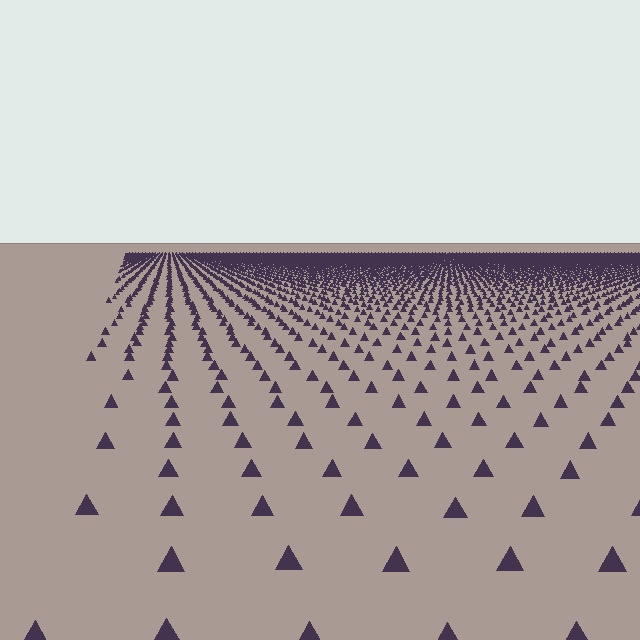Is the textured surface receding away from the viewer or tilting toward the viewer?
The surface is receding away from the viewer. Texture elements get smaller and denser toward the top.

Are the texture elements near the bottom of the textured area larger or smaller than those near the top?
Larger. Near the bottom, elements are closer to the viewer and appear at a bigger on-screen size.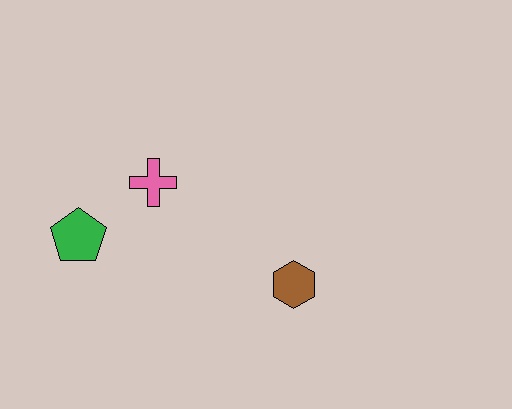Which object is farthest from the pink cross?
The brown hexagon is farthest from the pink cross.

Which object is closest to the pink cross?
The green pentagon is closest to the pink cross.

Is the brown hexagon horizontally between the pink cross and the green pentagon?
No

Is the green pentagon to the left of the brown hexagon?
Yes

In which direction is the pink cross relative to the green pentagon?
The pink cross is to the right of the green pentagon.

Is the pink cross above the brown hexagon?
Yes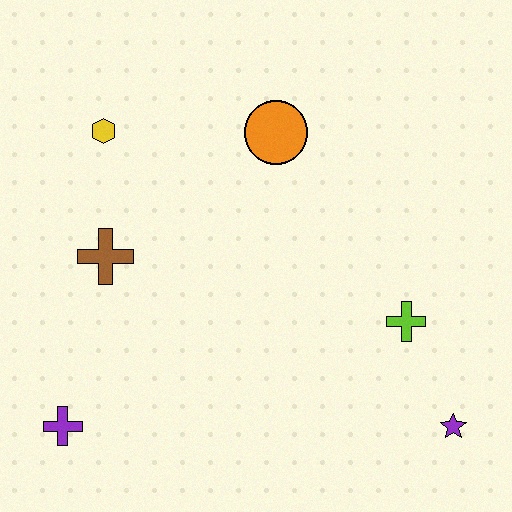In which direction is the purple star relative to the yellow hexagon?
The purple star is to the right of the yellow hexagon.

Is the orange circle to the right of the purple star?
No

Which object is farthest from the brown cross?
The purple star is farthest from the brown cross.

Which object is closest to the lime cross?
The purple star is closest to the lime cross.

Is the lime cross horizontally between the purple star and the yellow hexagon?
Yes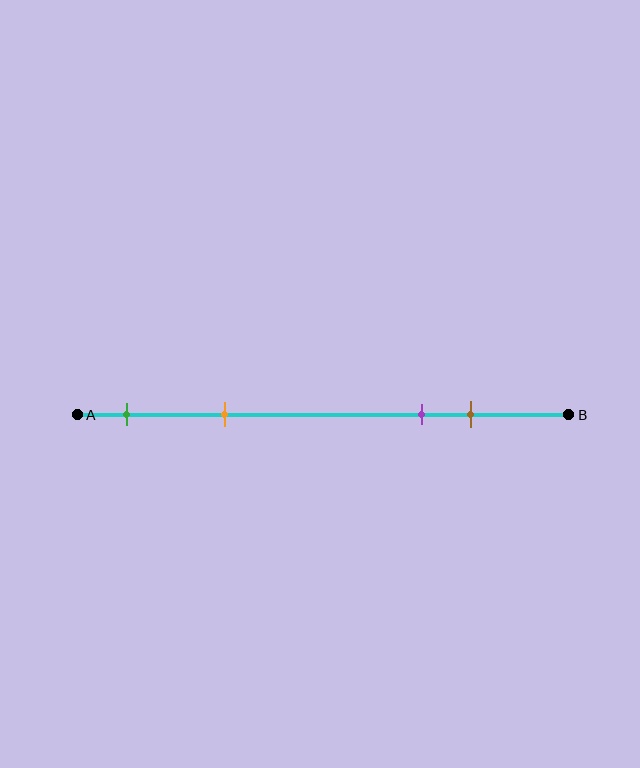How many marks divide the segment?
There are 4 marks dividing the segment.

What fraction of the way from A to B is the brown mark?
The brown mark is approximately 80% (0.8) of the way from A to B.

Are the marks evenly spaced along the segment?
No, the marks are not evenly spaced.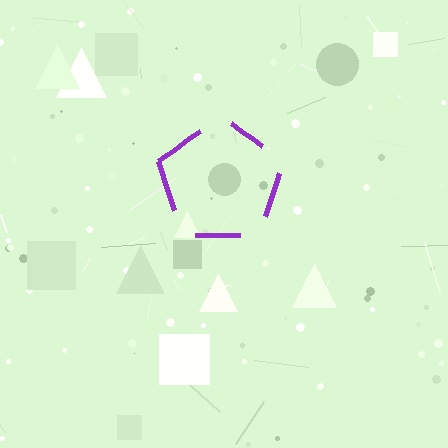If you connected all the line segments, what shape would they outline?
They would outline a pentagon.